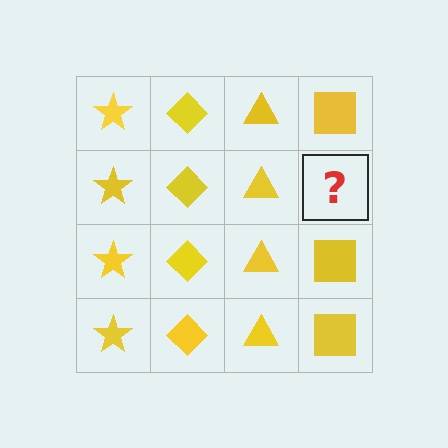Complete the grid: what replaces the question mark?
The question mark should be replaced with a yellow square.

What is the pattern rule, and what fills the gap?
The rule is that each column has a consistent shape. The gap should be filled with a yellow square.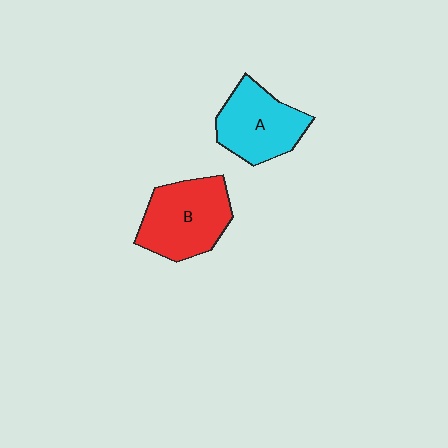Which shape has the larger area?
Shape B (red).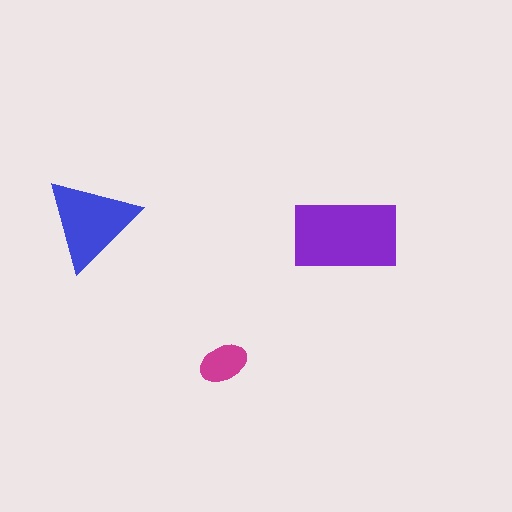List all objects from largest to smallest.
The purple rectangle, the blue triangle, the magenta ellipse.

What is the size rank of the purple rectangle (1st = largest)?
1st.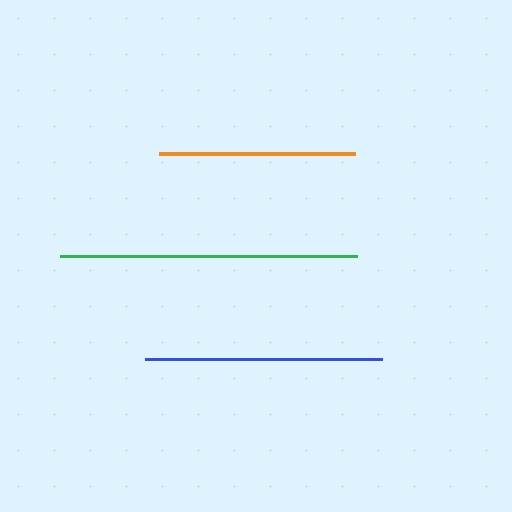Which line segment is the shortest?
The orange line is the shortest at approximately 196 pixels.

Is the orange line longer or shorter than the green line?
The green line is longer than the orange line.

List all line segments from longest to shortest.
From longest to shortest: green, blue, orange.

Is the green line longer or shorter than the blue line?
The green line is longer than the blue line.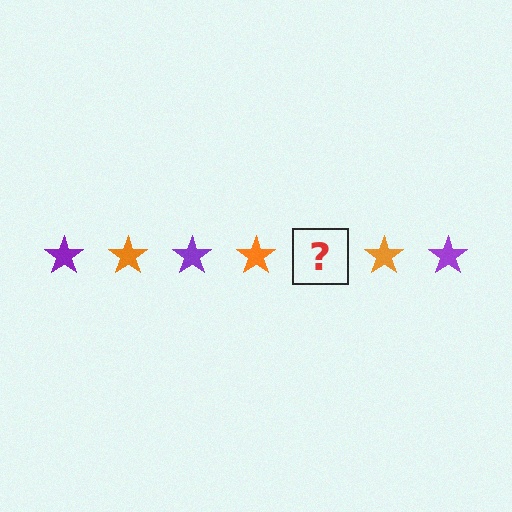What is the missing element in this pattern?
The missing element is a purple star.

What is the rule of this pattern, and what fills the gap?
The rule is that the pattern cycles through purple, orange stars. The gap should be filled with a purple star.